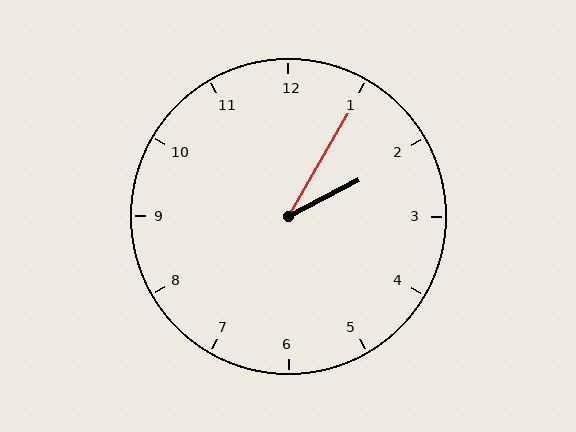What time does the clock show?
2:05.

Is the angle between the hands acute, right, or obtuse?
It is acute.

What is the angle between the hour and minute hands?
Approximately 32 degrees.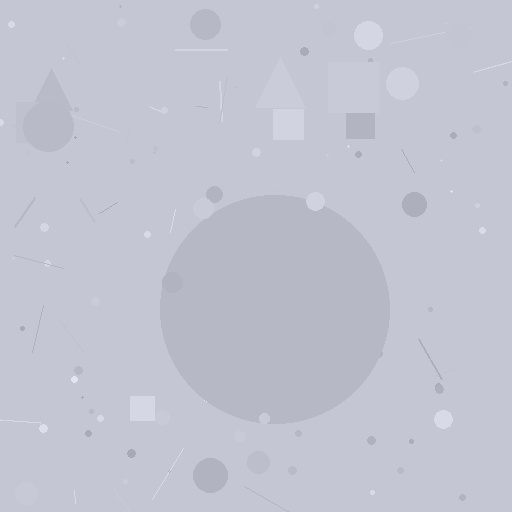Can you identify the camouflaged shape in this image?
The camouflaged shape is a circle.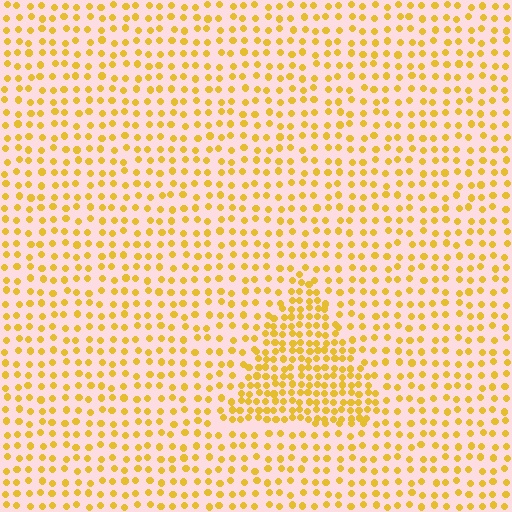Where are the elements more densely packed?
The elements are more densely packed inside the triangle boundary.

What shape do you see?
I see a triangle.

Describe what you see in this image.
The image contains small yellow elements arranged at two different densities. A triangle-shaped region is visible where the elements are more densely packed than the surrounding area.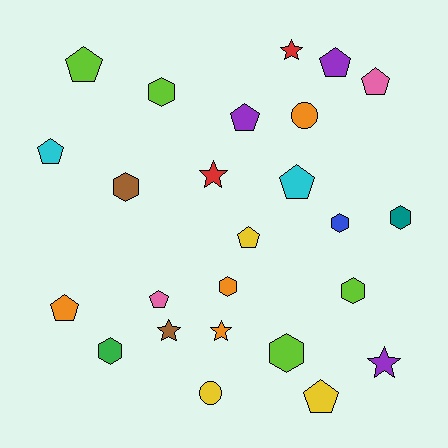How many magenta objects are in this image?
There are no magenta objects.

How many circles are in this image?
There are 2 circles.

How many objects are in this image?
There are 25 objects.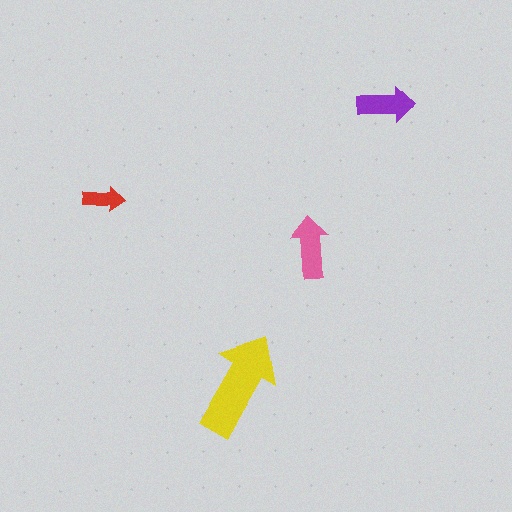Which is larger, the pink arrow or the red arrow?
The pink one.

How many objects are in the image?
There are 4 objects in the image.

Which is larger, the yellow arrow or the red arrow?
The yellow one.